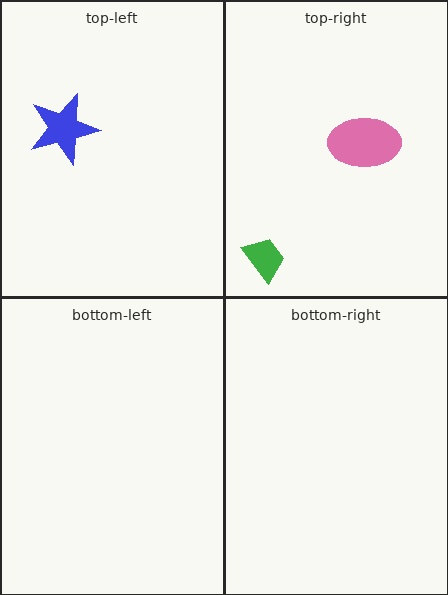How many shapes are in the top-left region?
1.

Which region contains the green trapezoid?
The top-right region.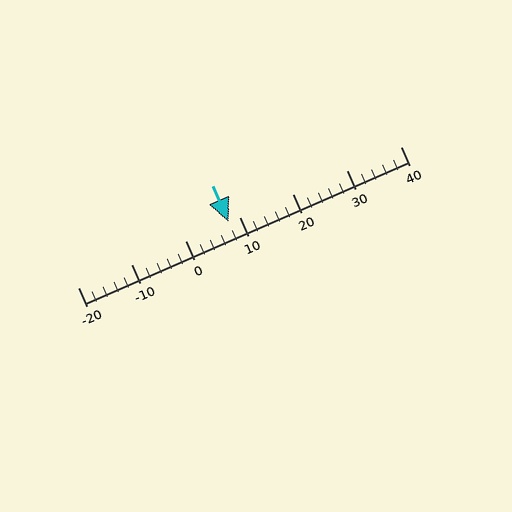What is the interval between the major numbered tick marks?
The major tick marks are spaced 10 units apart.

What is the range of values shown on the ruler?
The ruler shows values from -20 to 40.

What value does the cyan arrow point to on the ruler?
The cyan arrow points to approximately 8.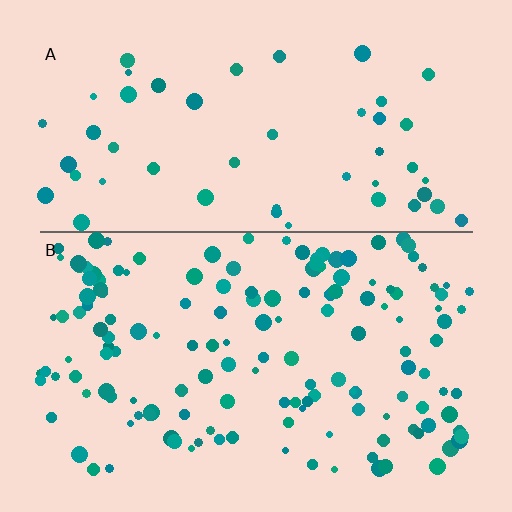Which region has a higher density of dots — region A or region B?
B (the bottom).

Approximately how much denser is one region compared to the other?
Approximately 2.9× — region B over region A.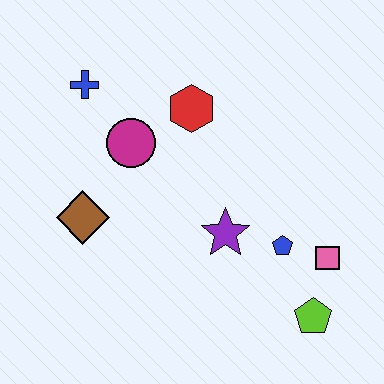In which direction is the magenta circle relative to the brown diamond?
The magenta circle is above the brown diamond.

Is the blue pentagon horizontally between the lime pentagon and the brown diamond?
Yes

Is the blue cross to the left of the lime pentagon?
Yes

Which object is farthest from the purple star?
The blue cross is farthest from the purple star.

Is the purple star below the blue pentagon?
No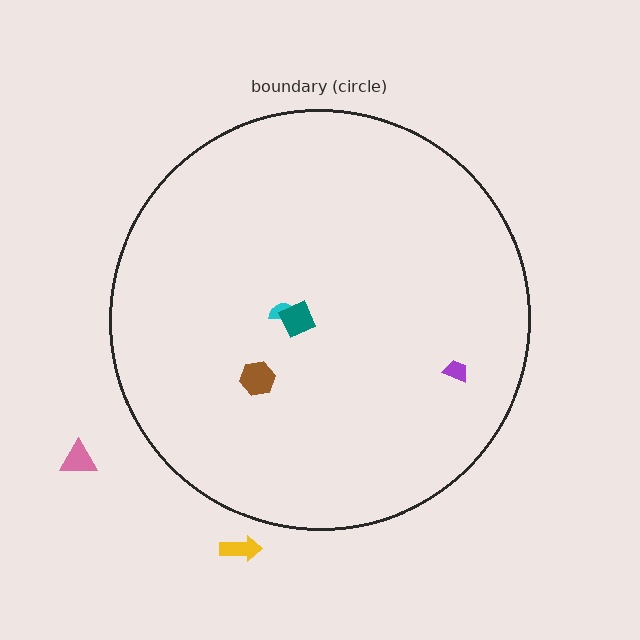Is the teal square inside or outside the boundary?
Inside.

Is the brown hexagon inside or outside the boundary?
Inside.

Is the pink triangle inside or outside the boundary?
Outside.